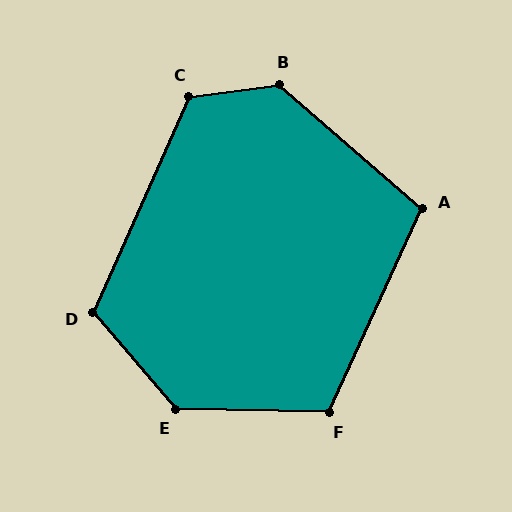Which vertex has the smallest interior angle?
A, at approximately 107 degrees.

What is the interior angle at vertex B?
Approximately 132 degrees (obtuse).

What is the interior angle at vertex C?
Approximately 122 degrees (obtuse).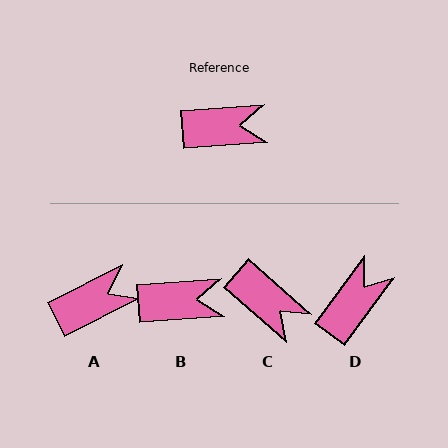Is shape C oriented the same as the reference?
No, it is off by about 46 degrees.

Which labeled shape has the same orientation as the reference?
B.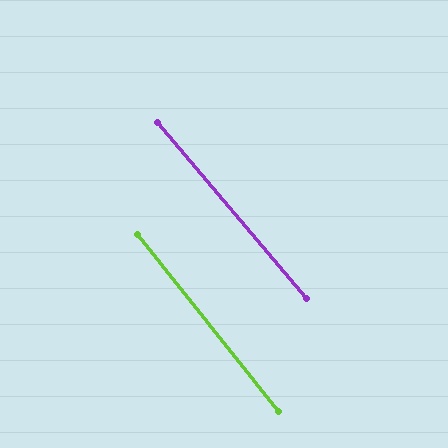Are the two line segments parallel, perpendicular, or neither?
Parallel — their directions differ by only 1.5°.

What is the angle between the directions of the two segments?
Approximately 1 degree.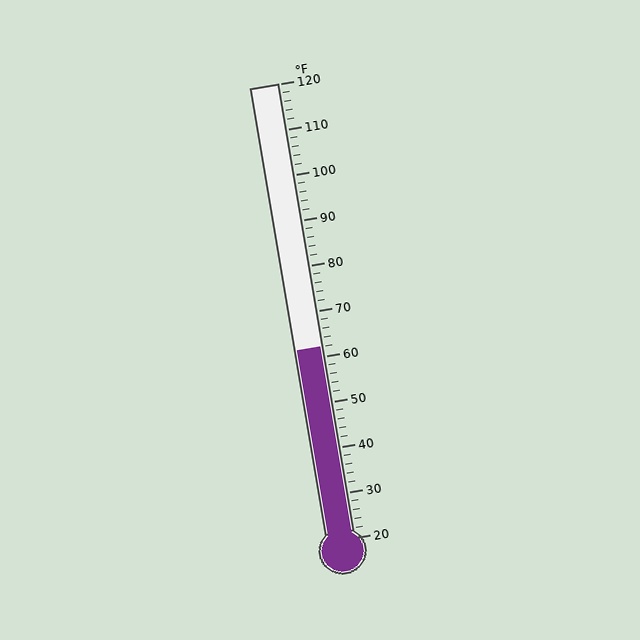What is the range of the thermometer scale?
The thermometer scale ranges from 20°F to 120°F.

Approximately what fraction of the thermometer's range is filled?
The thermometer is filled to approximately 40% of its range.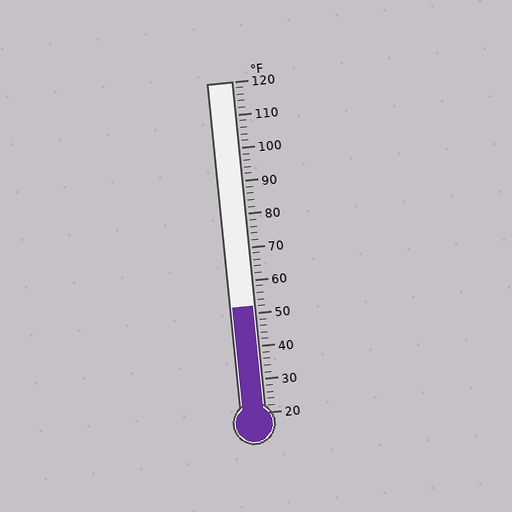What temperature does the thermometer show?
The thermometer shows approximately 52°F.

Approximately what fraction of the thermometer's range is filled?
The thermometer is filled to approximately 30% of its range.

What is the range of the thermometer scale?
The thermometer scale ranges from 20°F to 120°F.